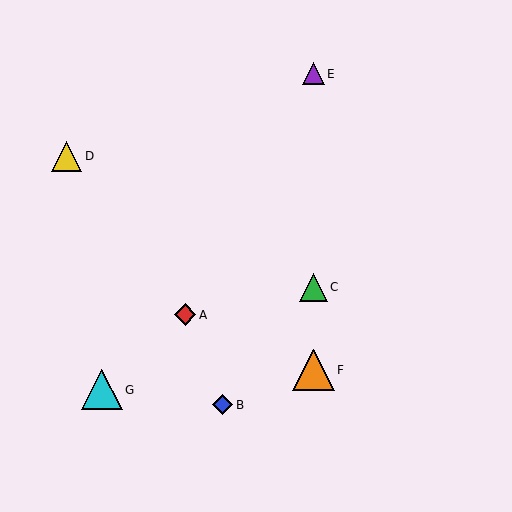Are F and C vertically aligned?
Yes, both are at x≈314.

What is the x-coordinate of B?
Object B is at x≈223.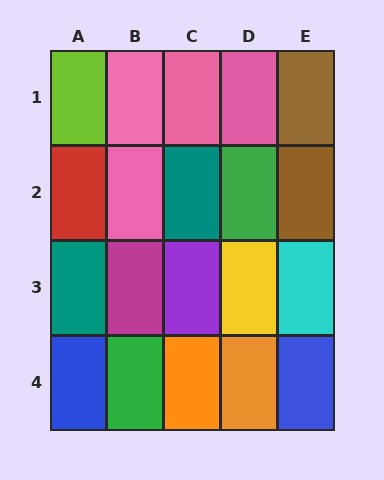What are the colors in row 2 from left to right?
Red, pink, teal, green, brown.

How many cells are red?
1 cell is red.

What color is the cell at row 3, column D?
Yellow.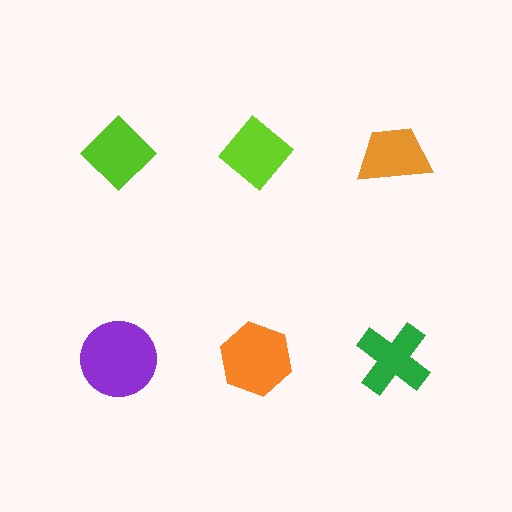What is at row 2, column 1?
A purple circle.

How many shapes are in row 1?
3 shapes.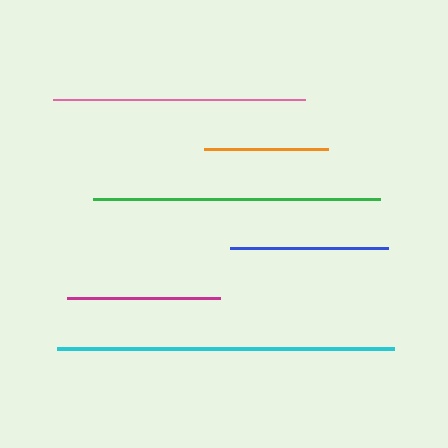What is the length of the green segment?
The green segment is approximately 287 pixels long.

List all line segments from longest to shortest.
From longest to shortest: cyan, green, pink, blue, magenta, orange.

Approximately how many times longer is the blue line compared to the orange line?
The blue line is approximately 1.3 times the length of the orange line.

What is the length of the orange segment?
The orange segment is approximately 125 pixels long.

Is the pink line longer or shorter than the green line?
The green line is longer than the pink line.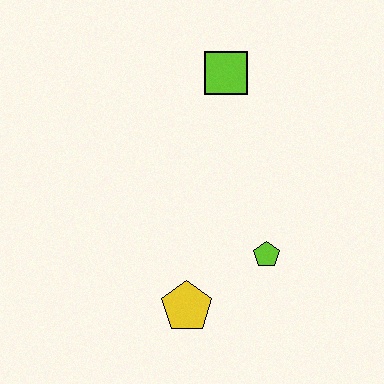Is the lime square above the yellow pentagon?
Yes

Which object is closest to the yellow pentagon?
The lime pentagon is closest to the yellow pentagon.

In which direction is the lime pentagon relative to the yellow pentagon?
The lime pentagon is to the right of the yellow pentagon.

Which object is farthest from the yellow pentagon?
The lime square is farthest from the yellow pentagon.